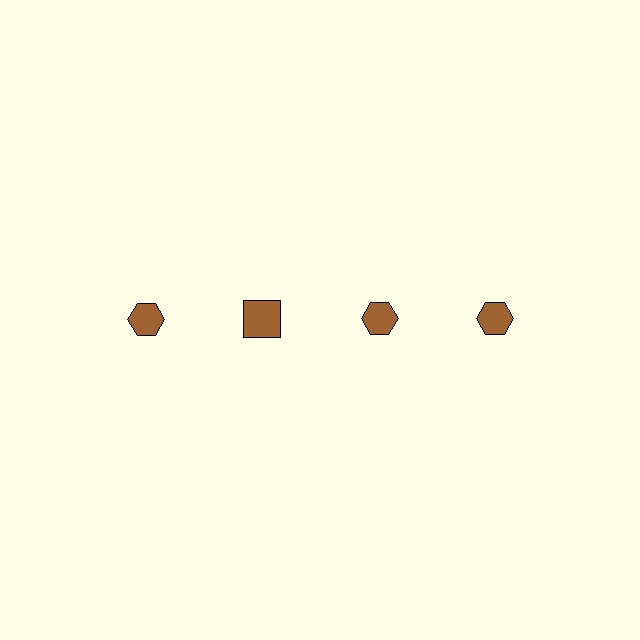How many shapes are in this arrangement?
There are 4 shapes arranged in a grid pattern.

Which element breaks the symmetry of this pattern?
The brown square in the top row, second from left column breaks the symmetry. All other shapes are brown hexagons.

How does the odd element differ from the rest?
It has a different shape: square instead of hexagon.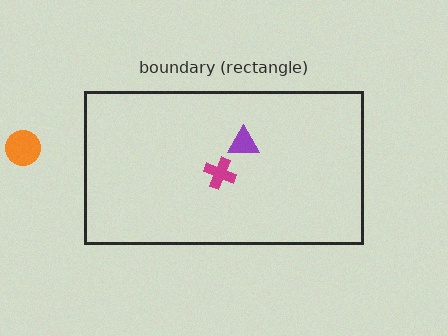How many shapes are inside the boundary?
2 inside, 1 outside.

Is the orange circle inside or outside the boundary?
Outside.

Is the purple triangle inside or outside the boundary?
Inside.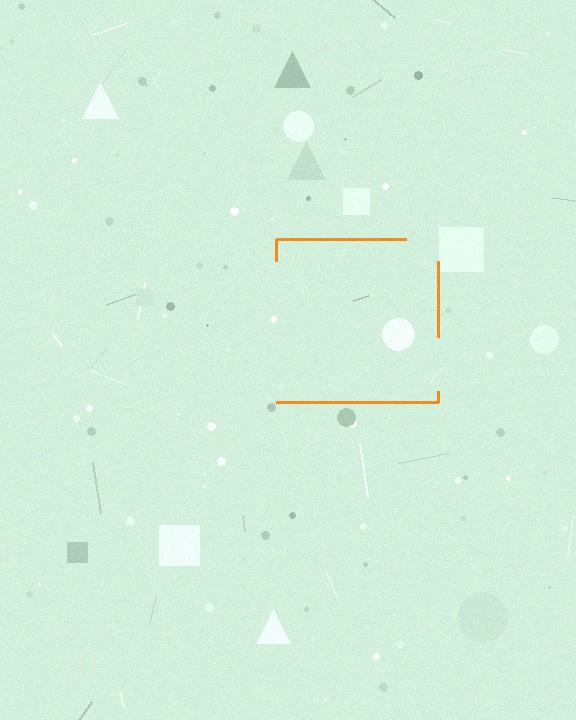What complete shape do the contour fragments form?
The contour fragments form a square.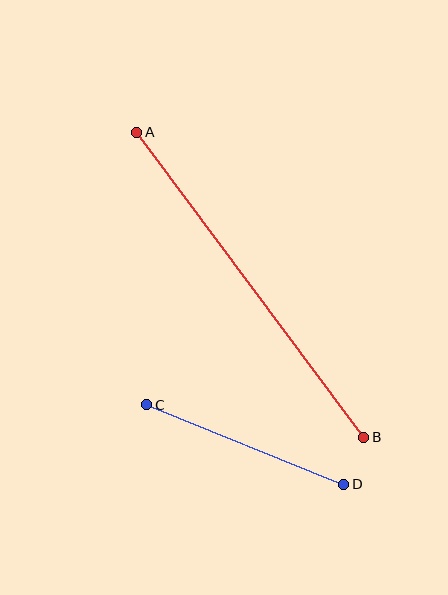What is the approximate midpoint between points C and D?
The midpoint is at approximately (245, 445) pixels.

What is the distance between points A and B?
The distance is approximately 380 pixels.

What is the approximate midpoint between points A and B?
The midpoint is at approximately (250, 285) pixels.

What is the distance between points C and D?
The distance is approximately 213 pixels.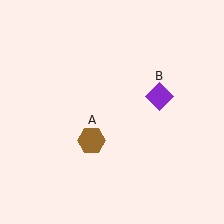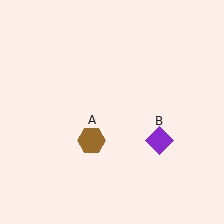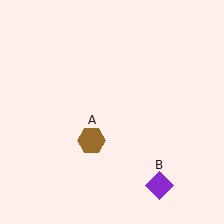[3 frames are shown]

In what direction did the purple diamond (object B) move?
The purple diamond (object B) moved down.